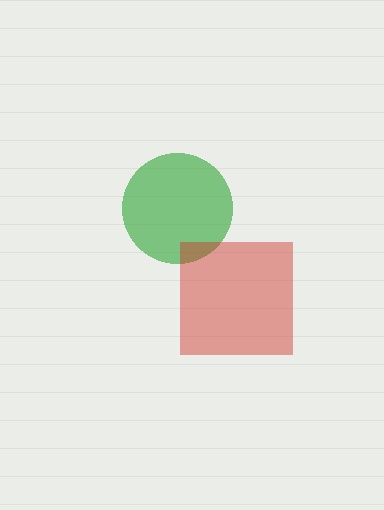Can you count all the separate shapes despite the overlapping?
Yes, there are 2 separate shapes.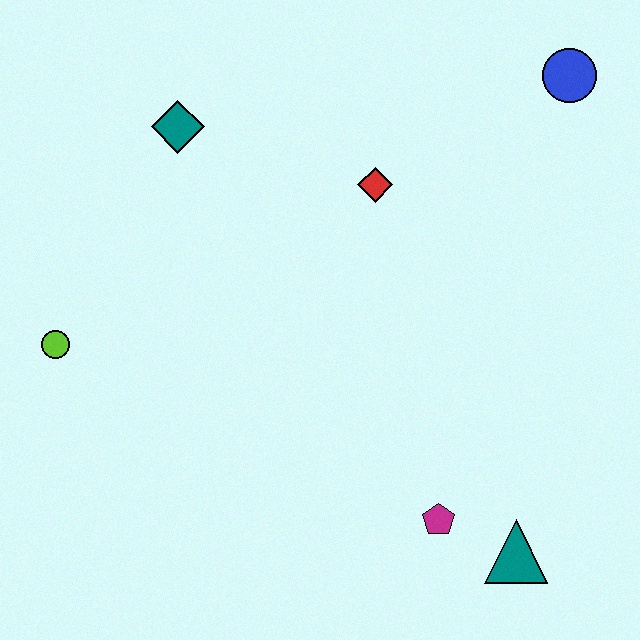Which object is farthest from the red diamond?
The teal triangle is farthest from the red diamond.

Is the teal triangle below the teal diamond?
Yes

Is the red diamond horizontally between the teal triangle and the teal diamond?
Yes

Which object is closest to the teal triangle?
The magenta pentagon is closest to the teal triangle.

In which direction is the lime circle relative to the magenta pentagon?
The lime circle is to the left of the magenta pentagon.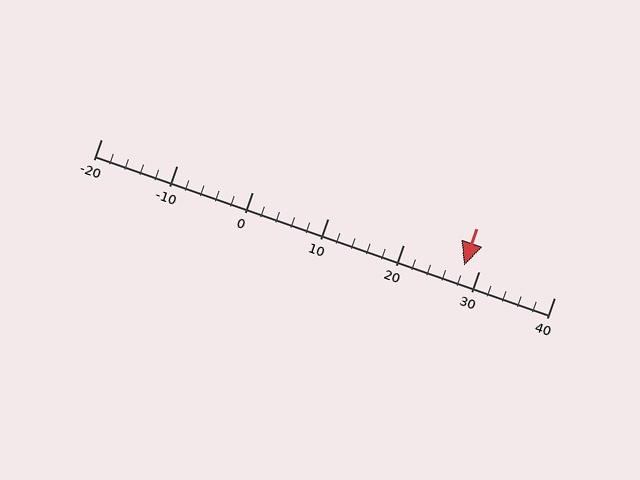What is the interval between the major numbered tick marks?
The major tick marks are spaced 10 units apart.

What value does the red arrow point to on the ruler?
The red arrow points to approximately 28.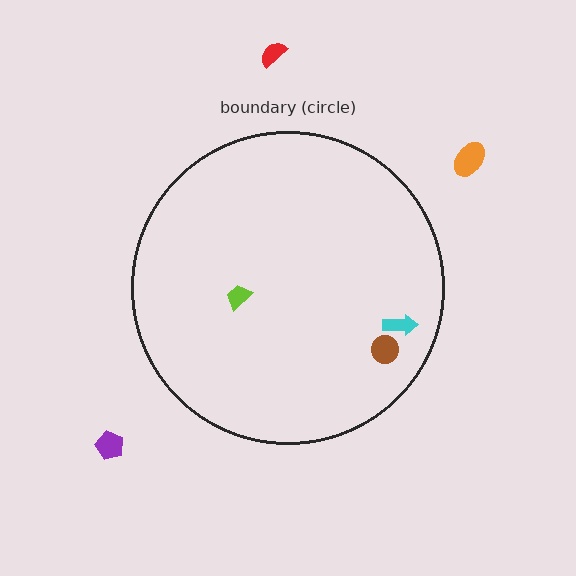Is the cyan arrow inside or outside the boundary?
Inside.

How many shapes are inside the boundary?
3 inside, 3 outside.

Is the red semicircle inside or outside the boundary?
Outside.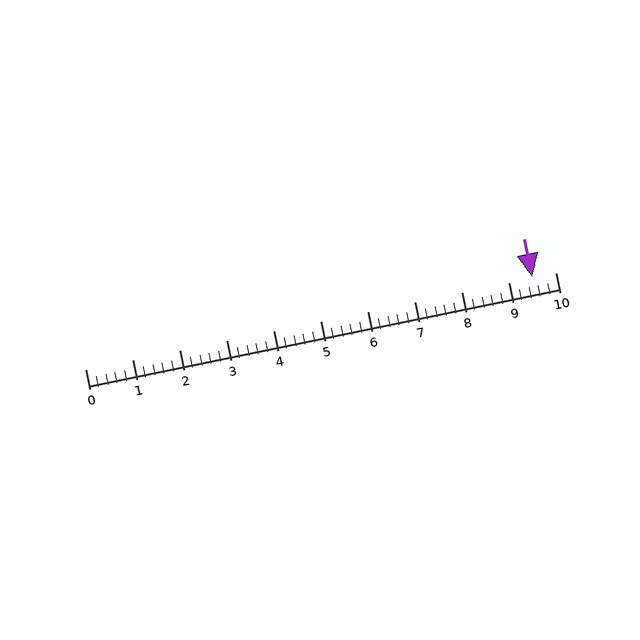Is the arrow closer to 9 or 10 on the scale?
The arrow is closer to 10.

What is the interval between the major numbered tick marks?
The major tick marks are spaced 1 units apart.